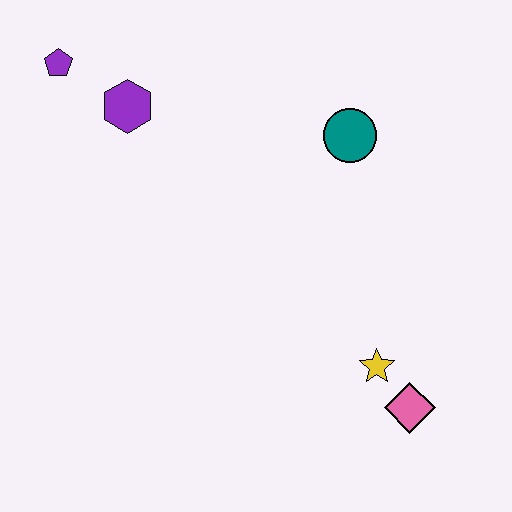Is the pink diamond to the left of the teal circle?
No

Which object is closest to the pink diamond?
The yellow star is closest to the pink diamond.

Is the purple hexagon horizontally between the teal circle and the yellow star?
No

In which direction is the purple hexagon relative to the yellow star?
The purple hexagon is above the yellow star.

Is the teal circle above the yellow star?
Yes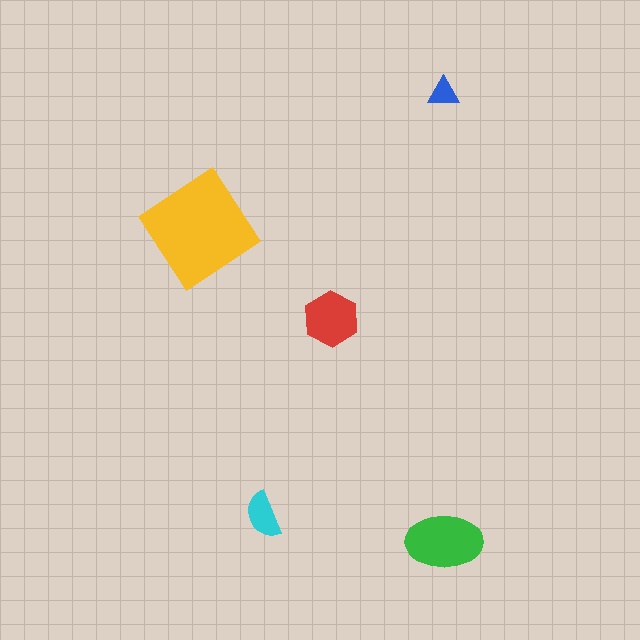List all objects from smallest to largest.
The blue triangle, the cyan semicircle, the red hexagon, the green ellipse, the yellow diamond.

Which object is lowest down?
The green ellipse is bottommost.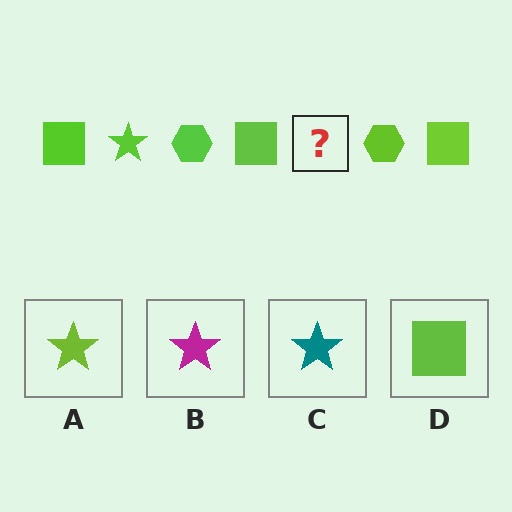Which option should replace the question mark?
Option A.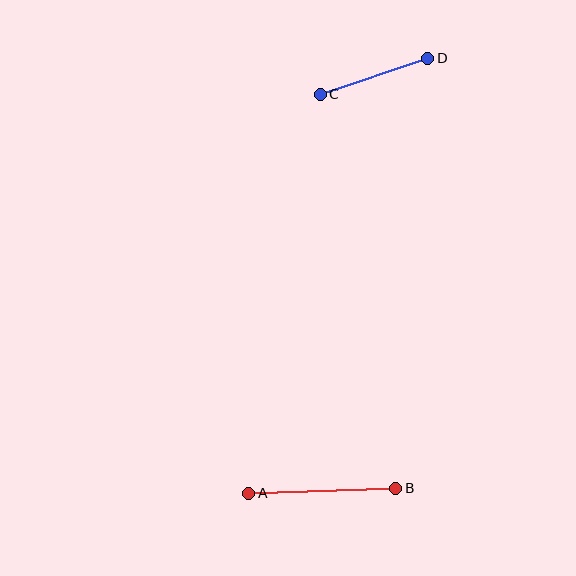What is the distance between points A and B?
The distance is approximately 147 pixels.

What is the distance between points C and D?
The distance is approximately 114 pixels.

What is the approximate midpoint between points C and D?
The midpoint is at approximately (374, 76) pixels.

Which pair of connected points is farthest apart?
Points A and B are farthest apart.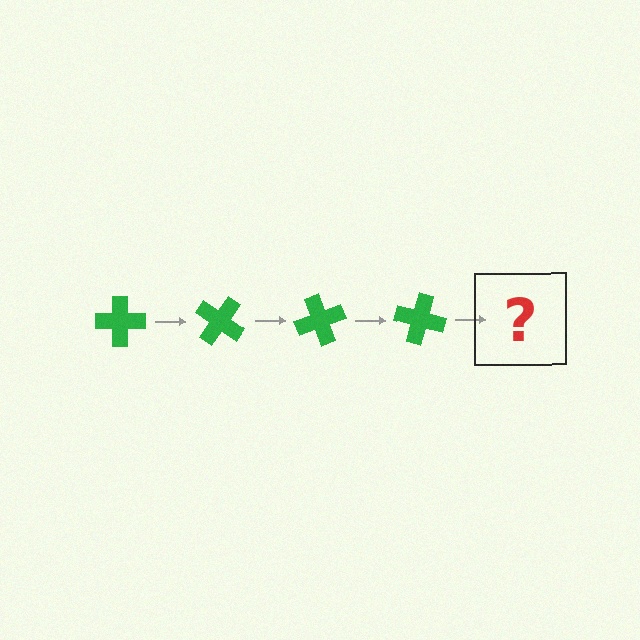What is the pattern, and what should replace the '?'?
The pattern is that the cross rotates 35 degrees each step. The '?' should be a green cross rotated 140 degrees.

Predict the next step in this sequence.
The next step is a green cross rotated 140 degrees.